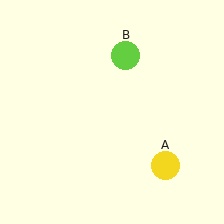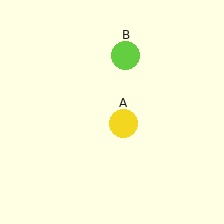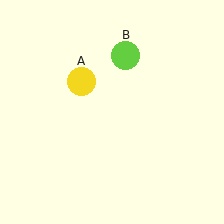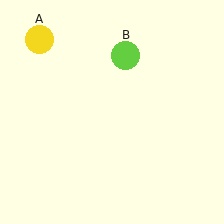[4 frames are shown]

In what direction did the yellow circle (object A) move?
The yellow circle (object A) moved up and to the left.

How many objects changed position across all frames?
1 object changed position: yellow circle (object A).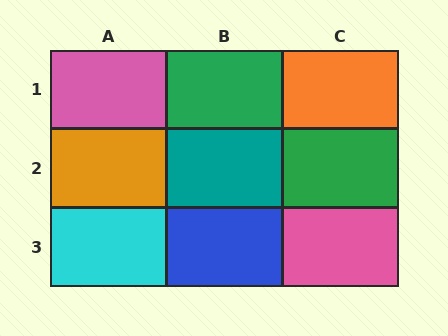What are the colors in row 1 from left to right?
Pink, green, orange.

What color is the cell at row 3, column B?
Blue.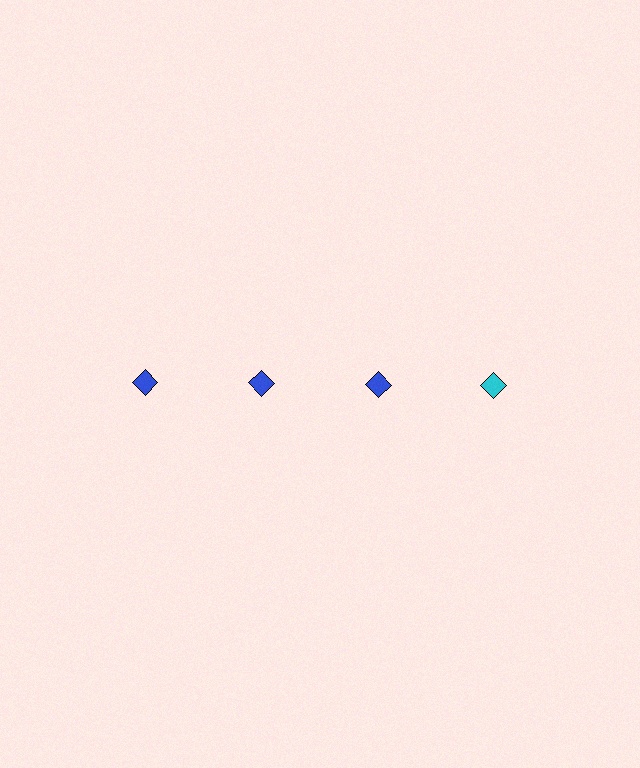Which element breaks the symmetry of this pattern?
The cyan diamond in the top row, second from right column breaks the symmetry. All other shapes are blue diamonds.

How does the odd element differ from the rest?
It has a different color: cyan instead of blue.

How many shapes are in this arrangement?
There are 4 shapes arranged in a grid pattern.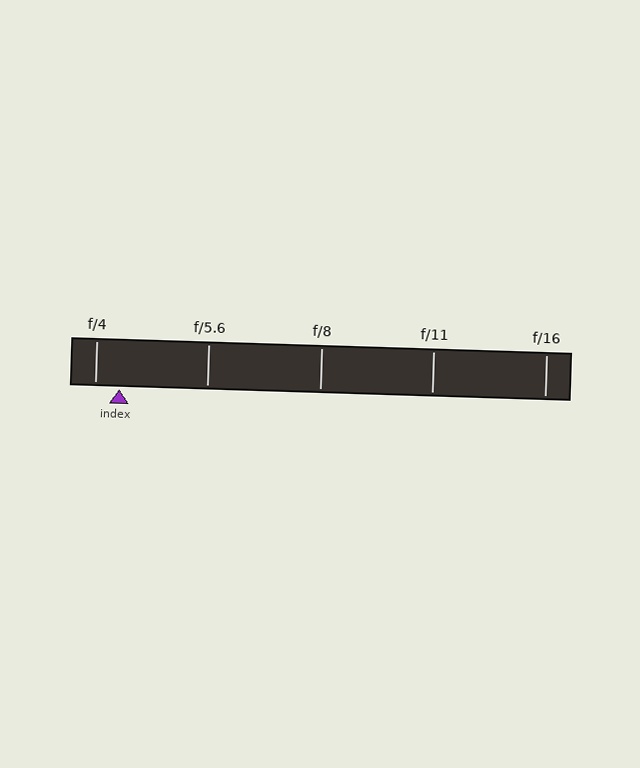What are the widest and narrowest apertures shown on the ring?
The widest aperture shown is f/4 and the narrowest is f/16.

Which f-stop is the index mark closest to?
The index mark is closest to f/4.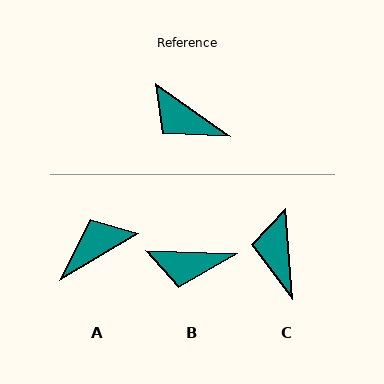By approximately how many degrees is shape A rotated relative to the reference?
Approximately 114 degrees clockwise.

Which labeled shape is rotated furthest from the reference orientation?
A, about 114 degrees away.